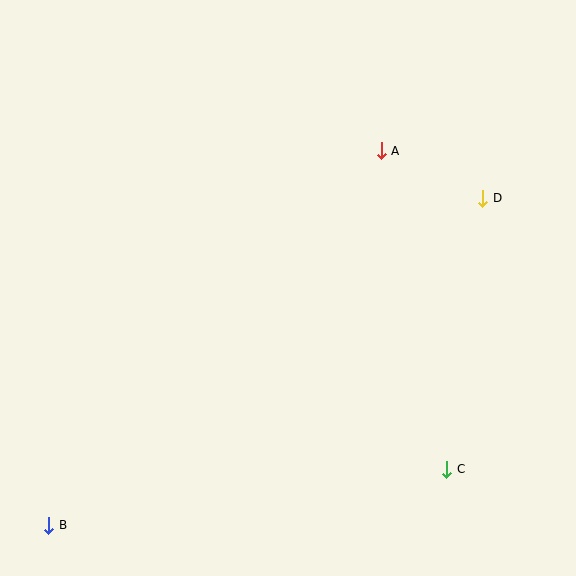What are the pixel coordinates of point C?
Point C is at (447, 469).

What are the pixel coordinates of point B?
Point B is at (49, 525).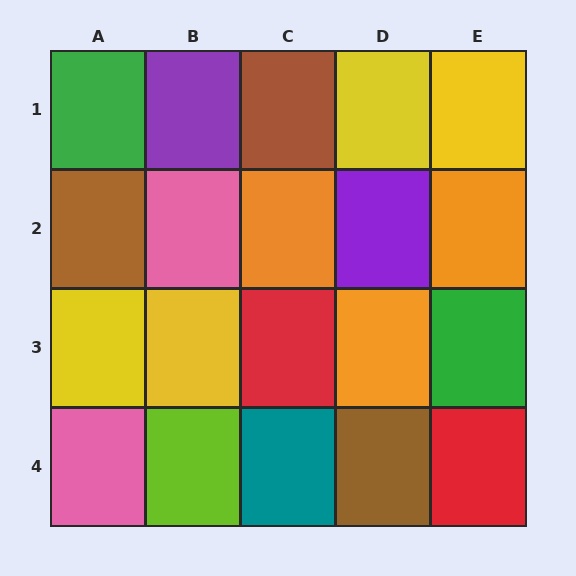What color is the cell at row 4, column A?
Pink.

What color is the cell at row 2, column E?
Orange.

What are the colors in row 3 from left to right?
Yellow, yellow, red, orange, green.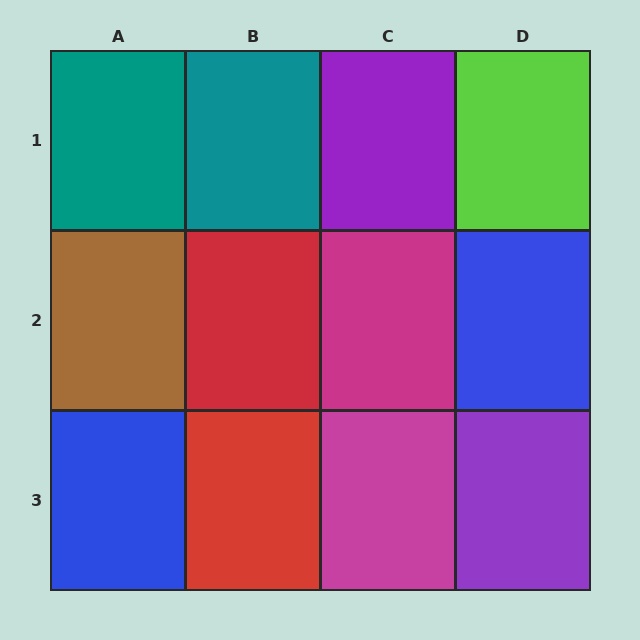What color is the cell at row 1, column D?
Lime.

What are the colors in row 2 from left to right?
Brown, red, magenta, blue.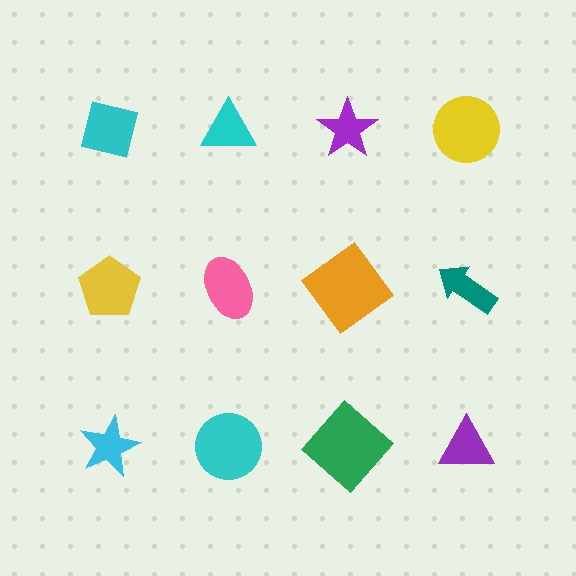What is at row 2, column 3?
An orange diamond.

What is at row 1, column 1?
A cyan square.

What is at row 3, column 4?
A purple triangle.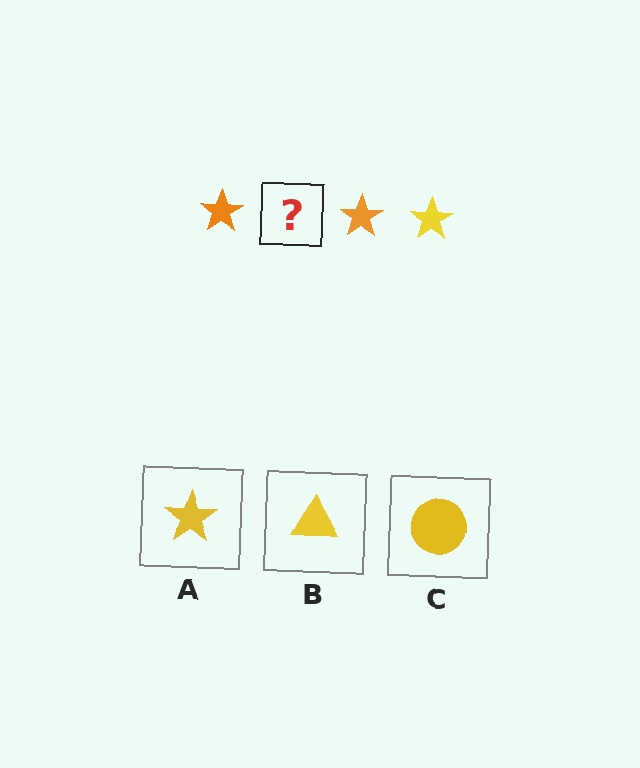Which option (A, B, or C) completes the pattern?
A.